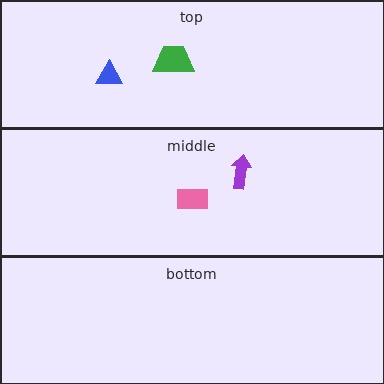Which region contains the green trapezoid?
The top region.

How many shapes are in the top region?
2.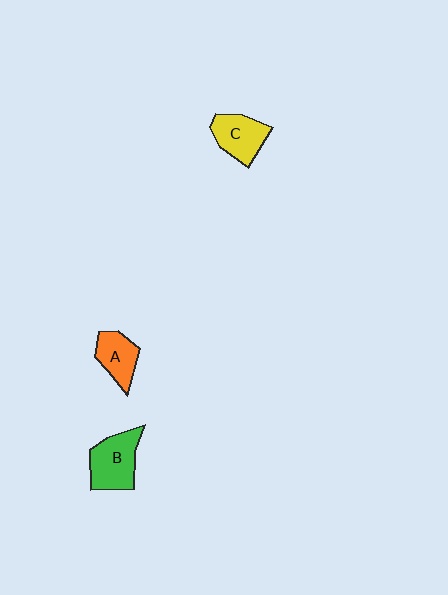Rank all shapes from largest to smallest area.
From largest to smallest: B (green), C (yellow), A (orange).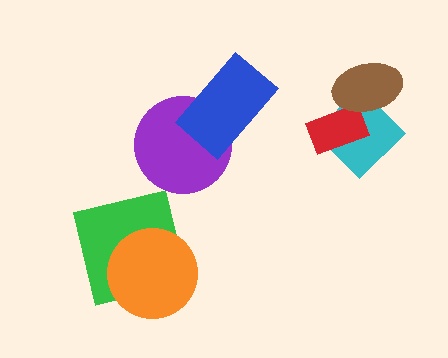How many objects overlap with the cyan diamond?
2 objects overlap with the cyan diamond.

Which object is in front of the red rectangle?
The brown ellipse is in front of the red rectangle.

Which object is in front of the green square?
The orange circle is in front of the green square.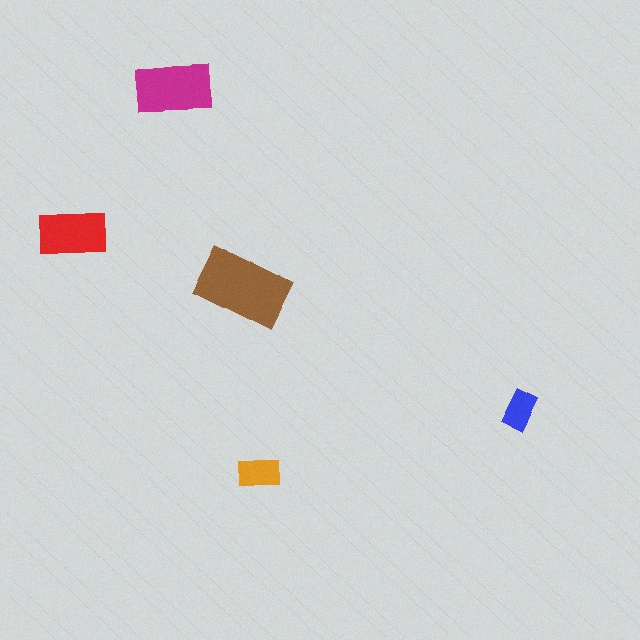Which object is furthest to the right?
The blue rectangle is rightmost.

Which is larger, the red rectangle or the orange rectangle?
The red one.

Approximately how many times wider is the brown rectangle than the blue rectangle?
About 2.5 times wider.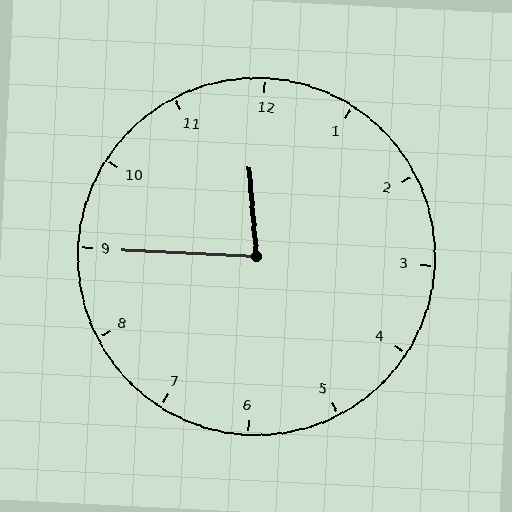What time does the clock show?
11:45.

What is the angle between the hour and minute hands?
Approximately 82 degrees.